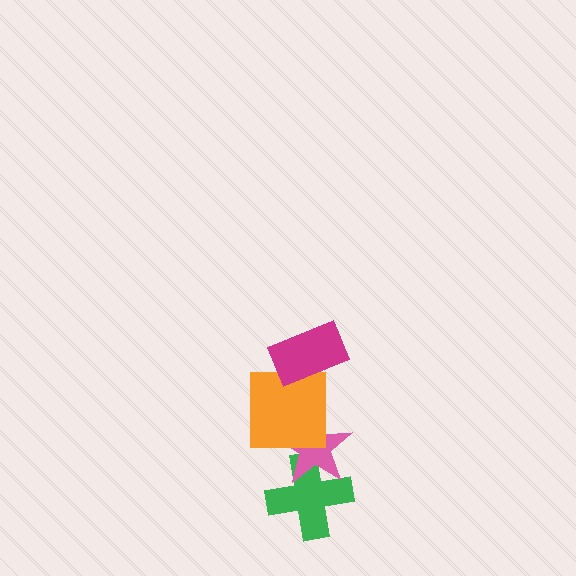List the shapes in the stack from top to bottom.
From top to bottom: the magenta rectangle, the orange square, the pink star, the green cross.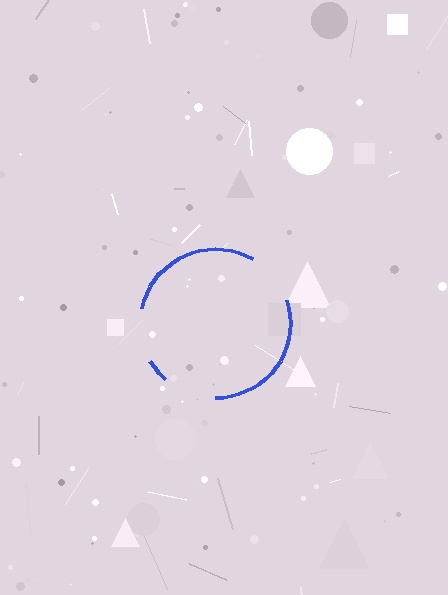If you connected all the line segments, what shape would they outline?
They would outline a circle.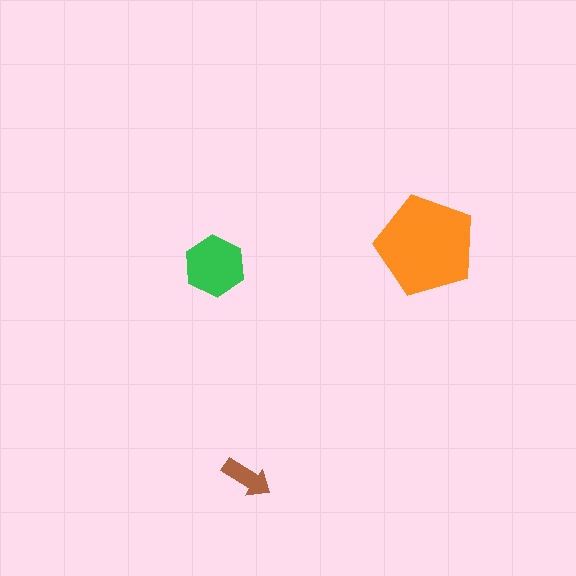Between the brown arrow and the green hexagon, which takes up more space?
The green hexagon.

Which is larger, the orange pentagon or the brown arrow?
The orange pentagon.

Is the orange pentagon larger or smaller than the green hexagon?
Larger.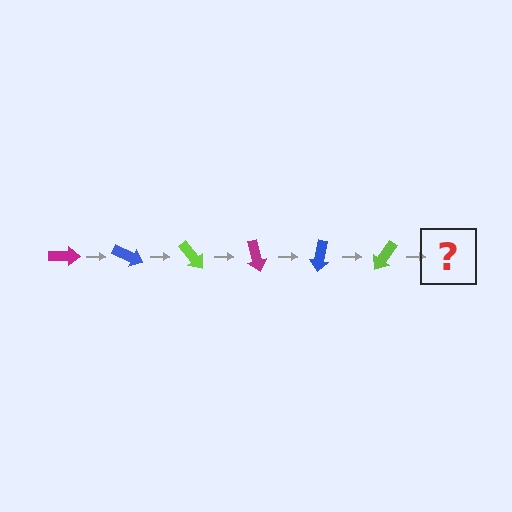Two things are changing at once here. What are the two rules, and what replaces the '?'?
The two rules are that it rotates 25 degrees each step and the color cycles through magenta, blue, and lime. The '?' should be a magenta arrow, rotated 150 degrees from the start.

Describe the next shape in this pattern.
It should be a magenta arrow, rotated 150 degrees from the start.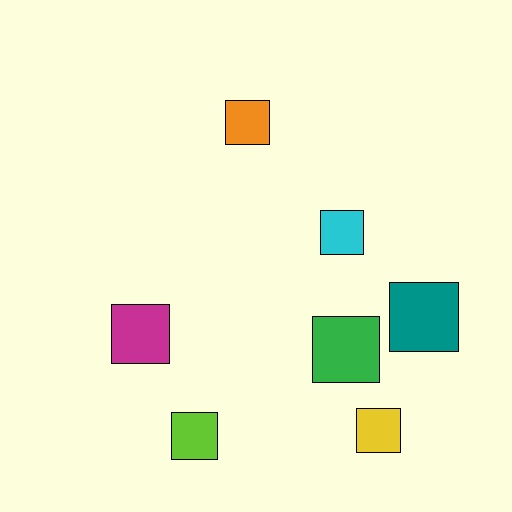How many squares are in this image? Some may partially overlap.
There are 7 squares.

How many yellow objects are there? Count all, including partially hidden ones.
There is 1 yellow object.